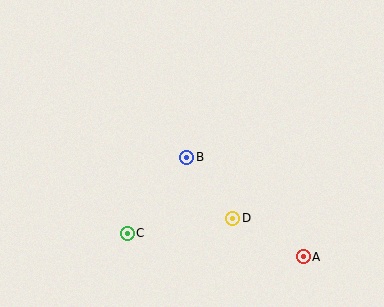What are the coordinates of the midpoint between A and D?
The midpoint between A and D is at (268, 238).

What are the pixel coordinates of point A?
Point A is at (303, 257).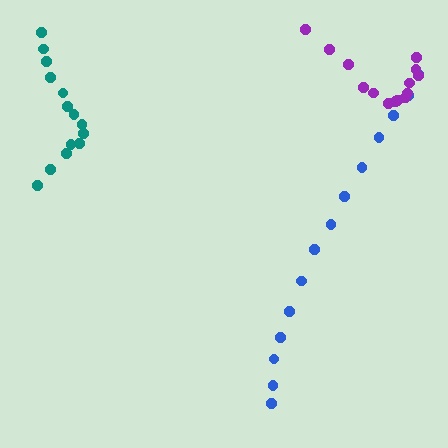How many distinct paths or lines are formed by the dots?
There are 3 distinct paths.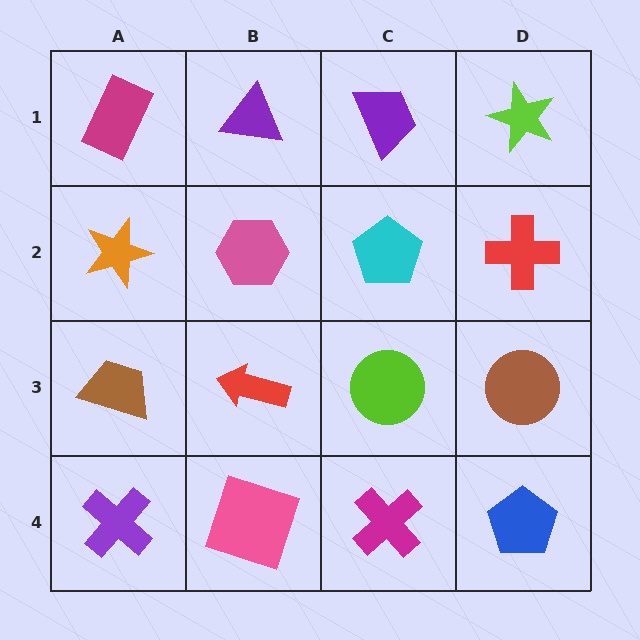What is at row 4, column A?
A purple cross.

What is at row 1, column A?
A magenta rectangle.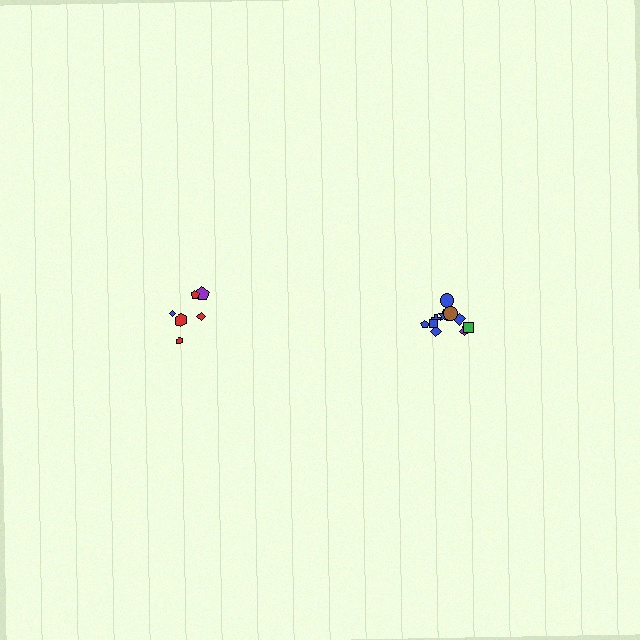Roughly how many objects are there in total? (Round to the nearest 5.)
Roughly 15 objects in total.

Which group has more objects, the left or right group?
The right group.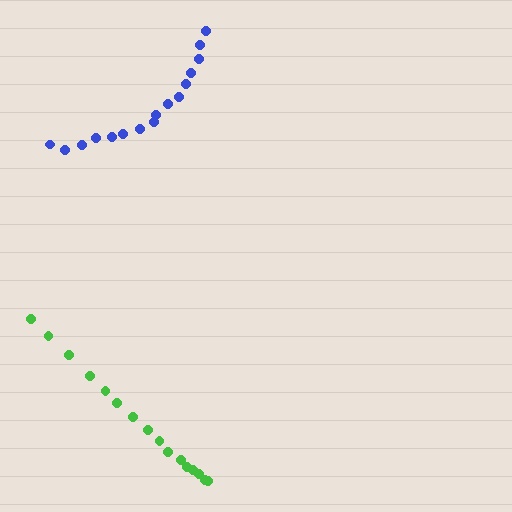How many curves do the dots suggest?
There are 2 distinct paths.